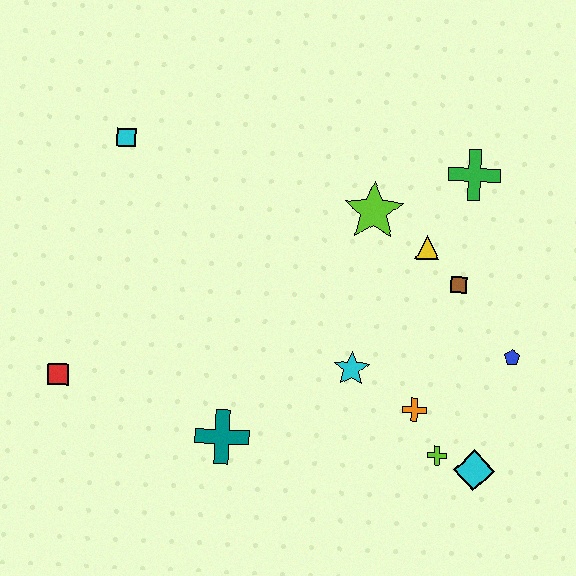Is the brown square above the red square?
Yes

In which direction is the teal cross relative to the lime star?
The teal cross is below the lime star.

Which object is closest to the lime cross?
The cyan diamond is closest to the lime cross.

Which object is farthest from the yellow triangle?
The red square is farthest from the yellow triangle.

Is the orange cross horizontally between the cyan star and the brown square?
Yes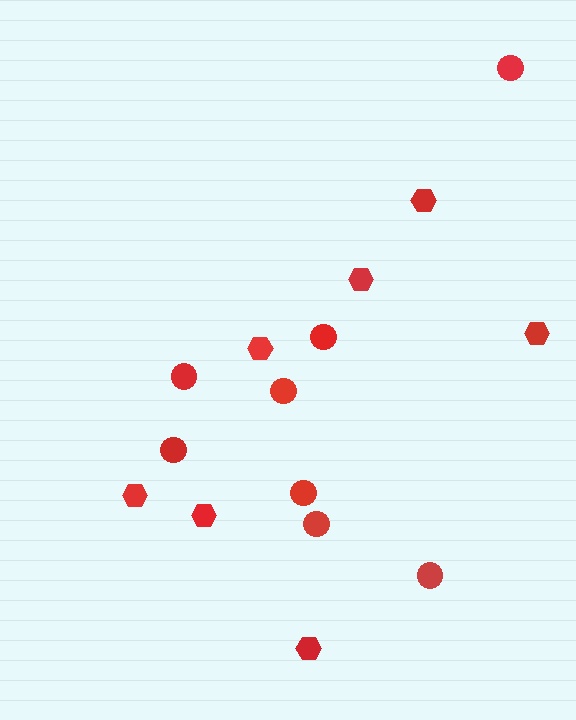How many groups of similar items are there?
There are 2 groups: one group of hexagons (7) and one group of circles (8).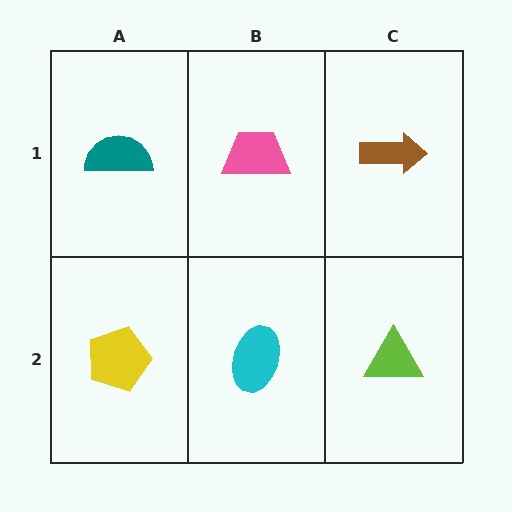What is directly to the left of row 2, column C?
A cyan ellipse.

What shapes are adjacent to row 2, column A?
A teal semicircle (row 1, column A), a cyan ellipse (row 2, column B).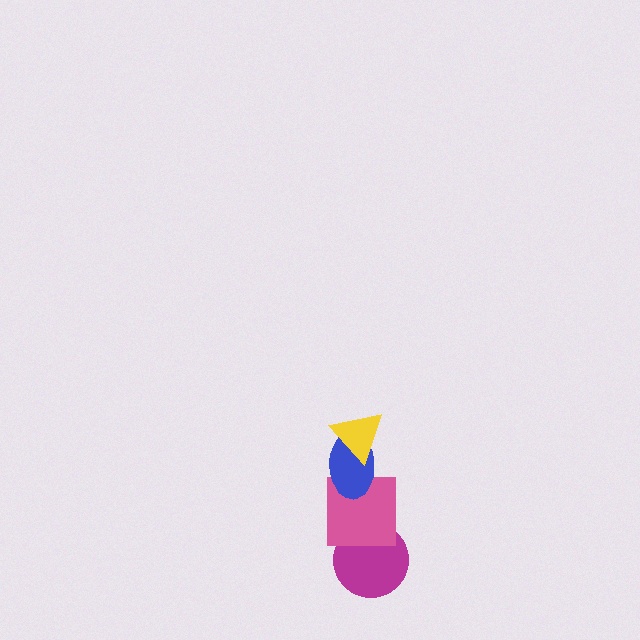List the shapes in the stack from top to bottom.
From top to bottom: the yellow triangle, the blue ellipse, the pink square, the magenta circle.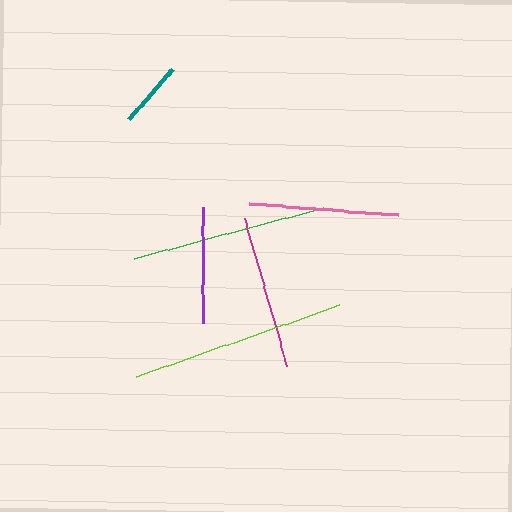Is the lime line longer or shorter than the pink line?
The lime line is longer than the pink line.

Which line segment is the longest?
The lime line is the longest at approximately 216 pixels.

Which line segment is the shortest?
The teal line is the shortest at approximately 67 pixels.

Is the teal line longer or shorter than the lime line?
The lime line is longer than the teal line.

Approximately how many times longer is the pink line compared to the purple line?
The pink line is approximately 1.3 times the length of the purple line.